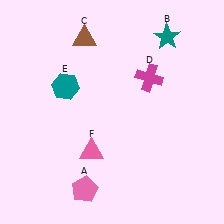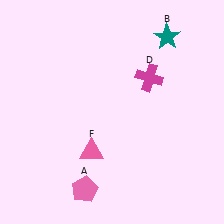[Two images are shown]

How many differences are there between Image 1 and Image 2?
There are 2 differences between the two images.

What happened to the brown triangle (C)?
The brown triangle (C) was removed in Image 2. It was in the top-left area of Image 1.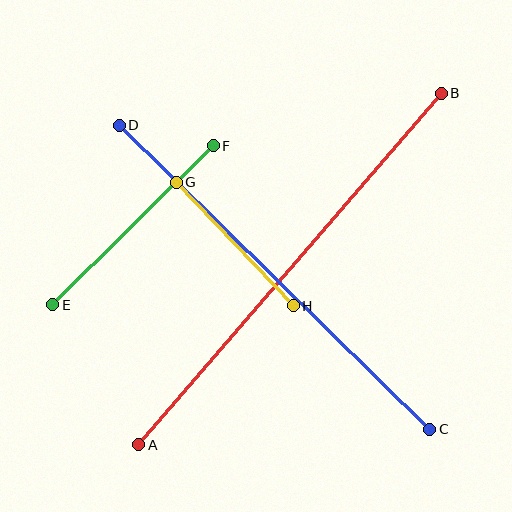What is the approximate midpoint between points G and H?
The midpoint is at approximately (235, 244) pixels.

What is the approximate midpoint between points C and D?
The midpoint is at approximately (275, 277) pixels.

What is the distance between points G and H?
The distance is approximately 170 pixels.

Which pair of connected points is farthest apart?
Points A and B are farthest apart.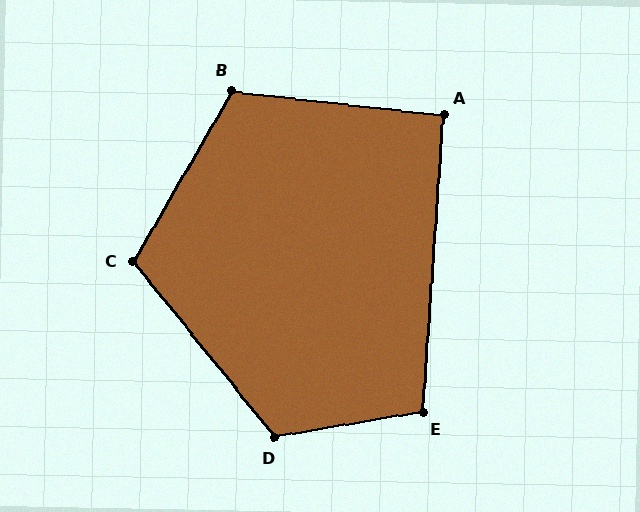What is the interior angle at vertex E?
Approximately 104 degrees (obtuse).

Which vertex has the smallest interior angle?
A, at approximately 93 degrees.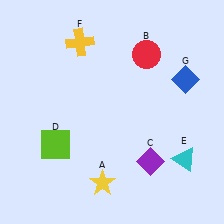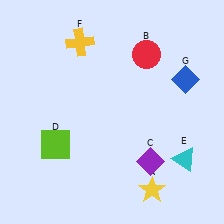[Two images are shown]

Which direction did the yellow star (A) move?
The yellow star (A) moved right.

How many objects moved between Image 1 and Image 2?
1 object moved between the two images.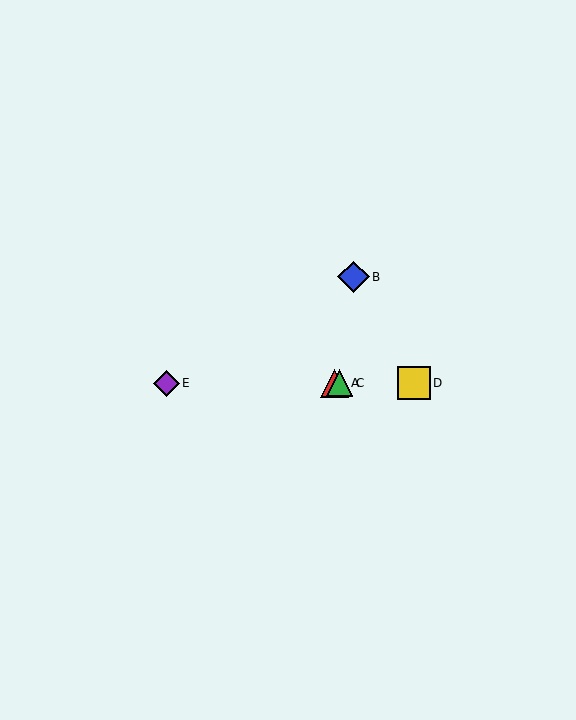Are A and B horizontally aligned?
No, A is at y≈383 and B is at y≈277.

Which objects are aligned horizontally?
Objects A, C, D, E are aligned horizontally.